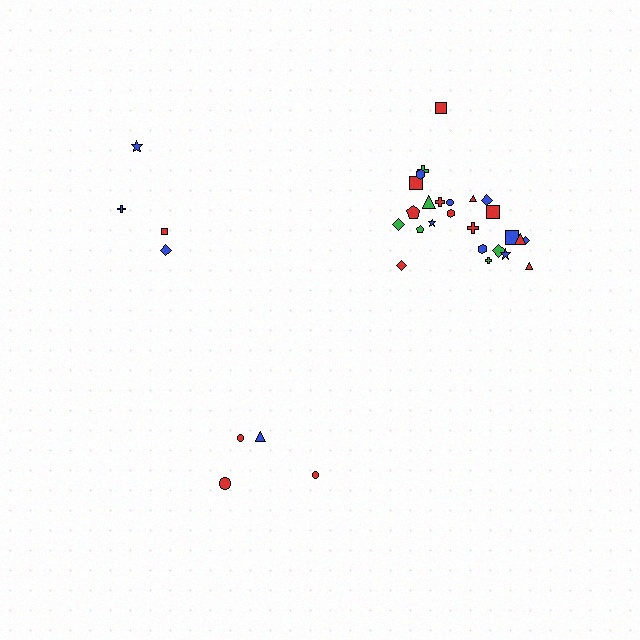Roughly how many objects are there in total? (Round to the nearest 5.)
Roughly 35 objects in total.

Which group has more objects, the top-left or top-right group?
The top-right group.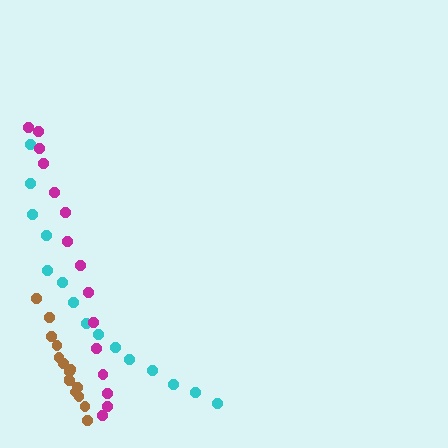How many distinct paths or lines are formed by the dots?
There are 3 distinct paths.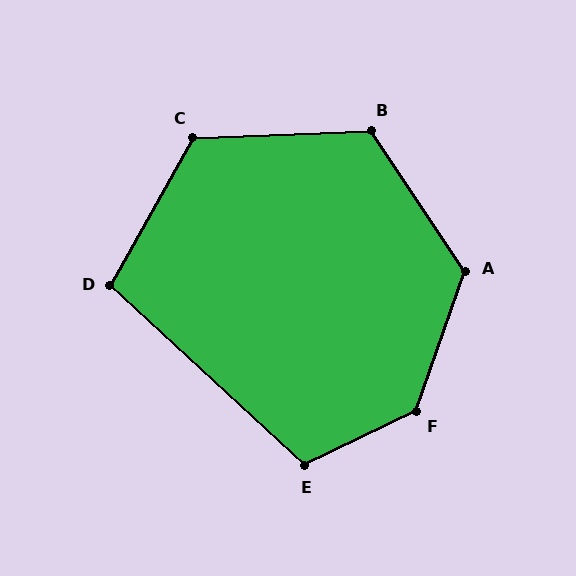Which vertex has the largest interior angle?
F, at approximately 135 degrees.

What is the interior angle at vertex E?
Approximately 112 degrees (obtuse).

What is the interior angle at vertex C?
Approximately 121 degrees (obtuse).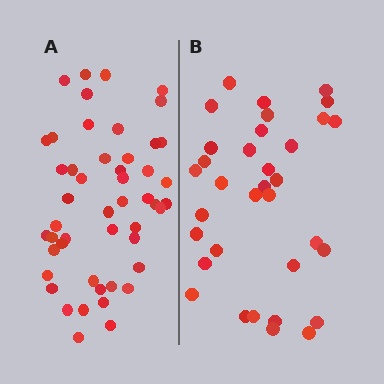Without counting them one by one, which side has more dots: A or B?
Region A (the left region) has more dots.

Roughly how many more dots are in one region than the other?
Region A has approximately 15 more dots than region B.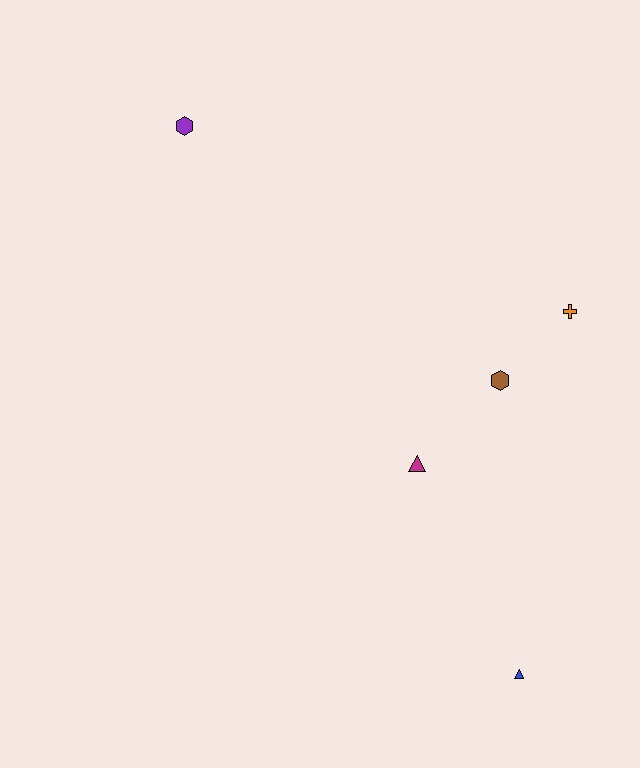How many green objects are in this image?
There are no green objects.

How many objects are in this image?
There are 5 objects.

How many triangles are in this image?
There are 2 triangles.